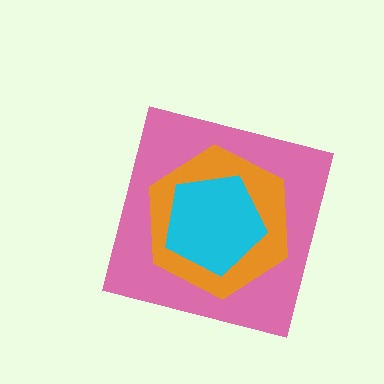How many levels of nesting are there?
3.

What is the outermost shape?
The pink square.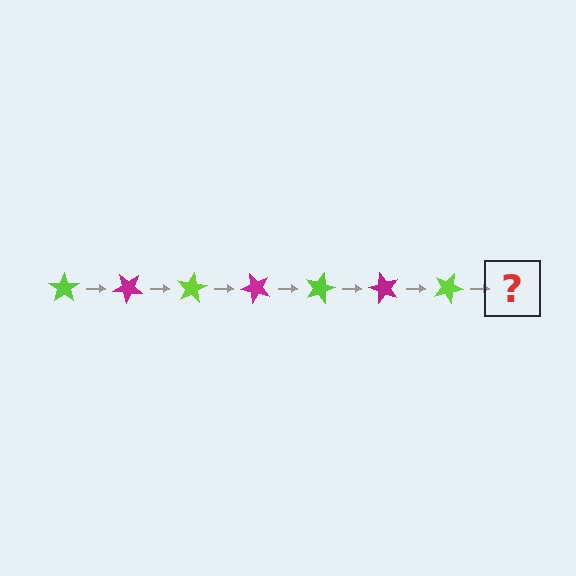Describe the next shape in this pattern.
It should be a magenta star, rotated 280 degrees from the start.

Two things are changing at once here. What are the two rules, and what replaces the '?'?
The two rules are that it rotates 40 degrees each step and the color cycles through lime and magenta. The '?' should be a magenta star, rotated 280 degrees from the start.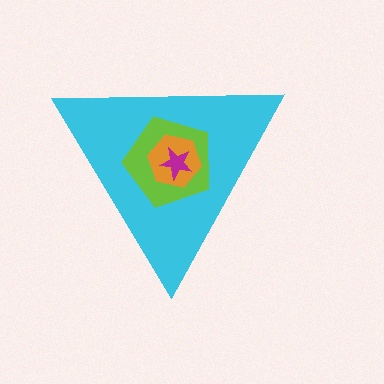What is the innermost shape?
The magenta star.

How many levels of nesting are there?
4.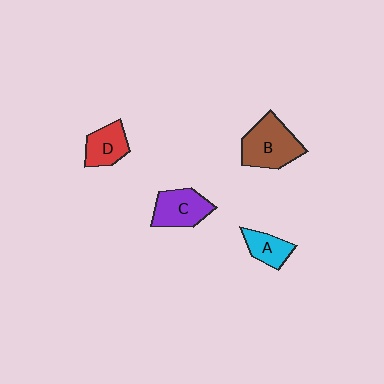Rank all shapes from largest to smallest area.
From largest to smallest: B (brown), C (purple), D (red), A (cyan).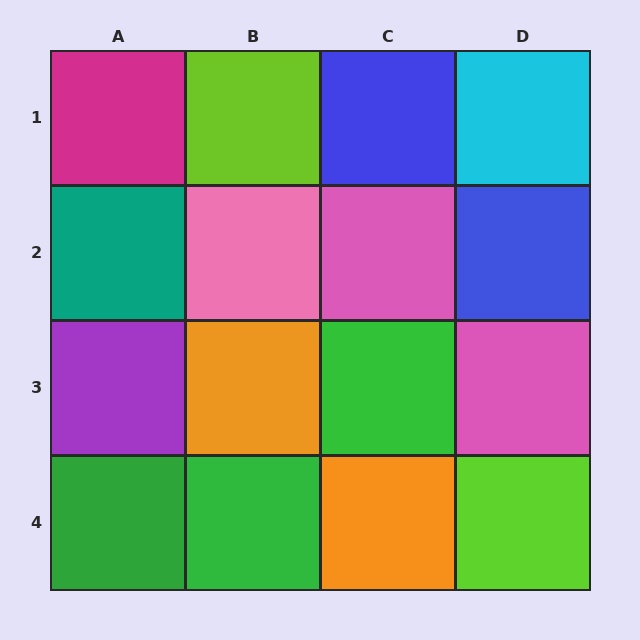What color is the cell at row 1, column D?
Cyan.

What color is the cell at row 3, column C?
Green.